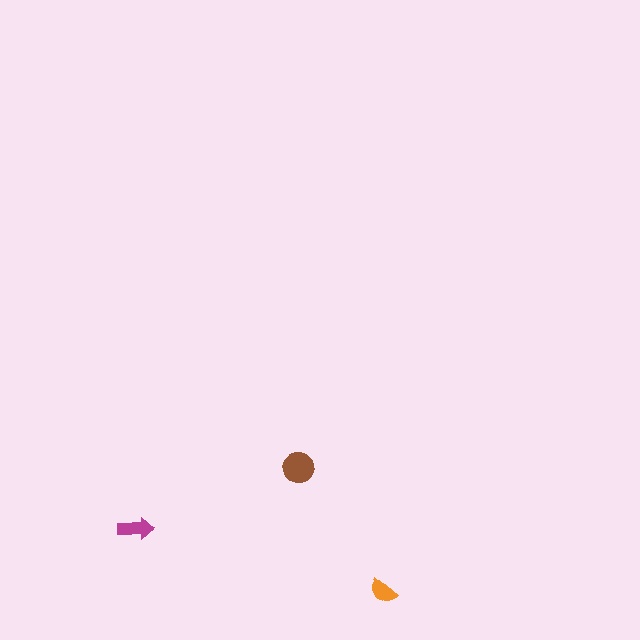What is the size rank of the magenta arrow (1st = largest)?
2nd.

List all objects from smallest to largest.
The orange semicircle, the magenta arrow, the brown circle.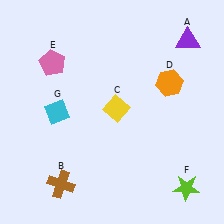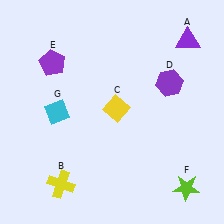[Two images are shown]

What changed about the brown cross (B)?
In Image 1, B is brown. In Image 2, it changed to yellow.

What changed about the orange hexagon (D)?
In Image 1, D is orange. In Image 2, it changed to purple.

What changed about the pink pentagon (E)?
In Image 1, E is pink. In Image 2, it changed to purple.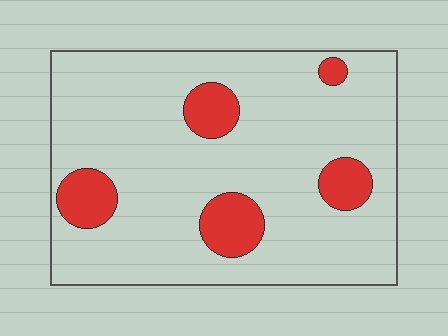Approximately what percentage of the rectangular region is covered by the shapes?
Approximately 15%.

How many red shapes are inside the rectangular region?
5.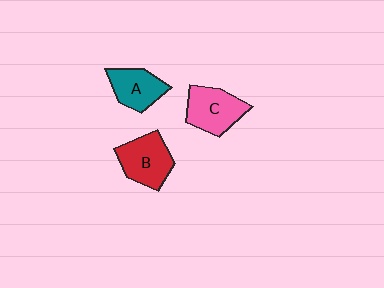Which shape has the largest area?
Shape C (pink).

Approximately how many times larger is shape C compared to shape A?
Approximately 1.2 times.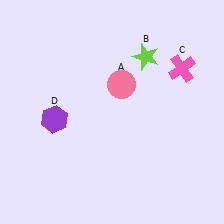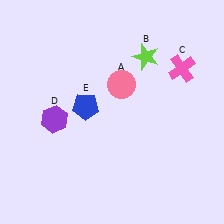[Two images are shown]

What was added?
A blue pentagon (E) was added in Image 2.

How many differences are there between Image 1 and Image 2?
There is 1 difference between the two images.